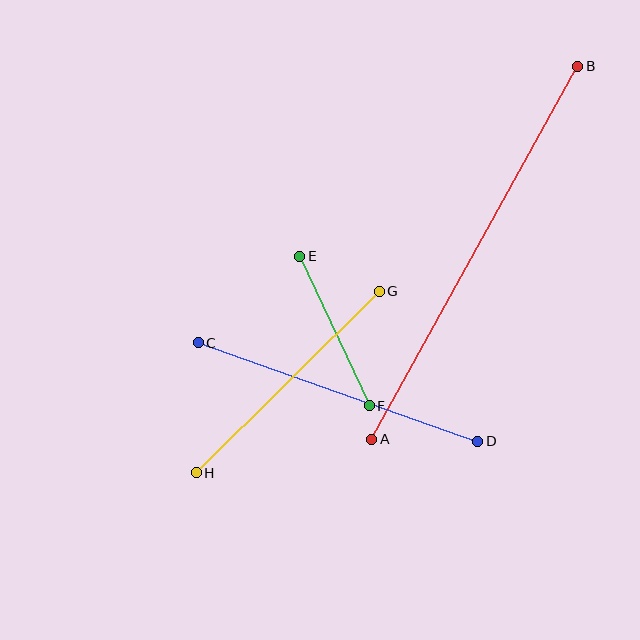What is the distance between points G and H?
The distance is approximately 258 pixels.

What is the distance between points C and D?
The distance is approximately 296 pixels.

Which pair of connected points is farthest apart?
Points A and B are farthest apart.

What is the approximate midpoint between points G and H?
The midpoint is at approximately (288, 382) pixels.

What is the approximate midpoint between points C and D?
The midpoint is at approximately (338, 392) pixels.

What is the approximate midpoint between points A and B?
The midpoint is at approximately (475, 253) pixels.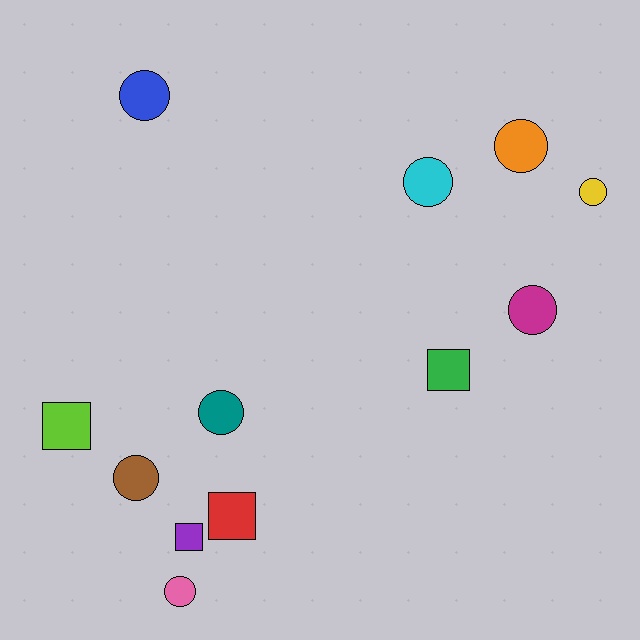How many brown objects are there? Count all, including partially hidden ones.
There is 1 brown object.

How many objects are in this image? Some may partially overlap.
There are 12 objects.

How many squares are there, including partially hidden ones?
There are 4 squares.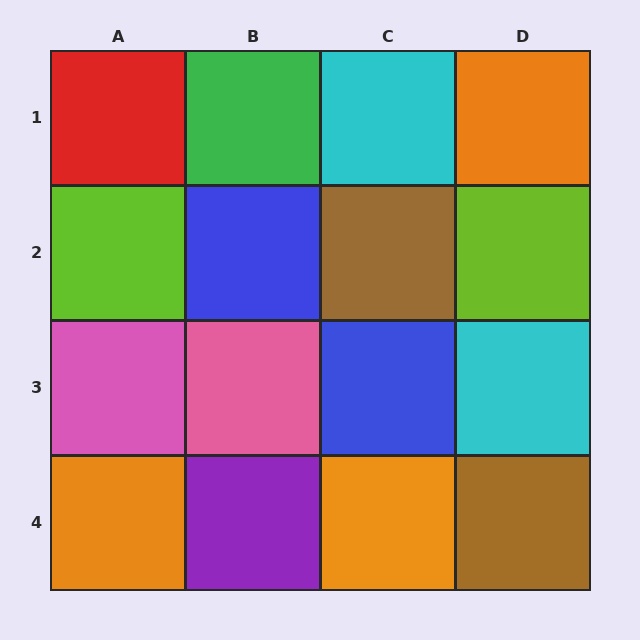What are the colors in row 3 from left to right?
Pink, pink, blue, cyan.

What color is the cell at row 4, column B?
Purple.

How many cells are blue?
2 cells are blue.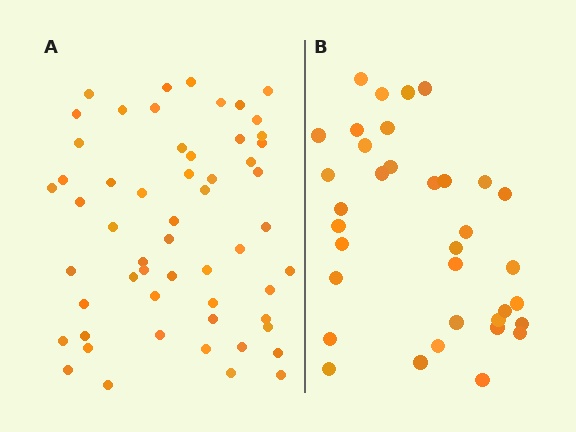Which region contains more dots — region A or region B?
Region A (the left region) has more dots.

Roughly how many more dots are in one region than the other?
Region A has approximately 20 more dots than region B.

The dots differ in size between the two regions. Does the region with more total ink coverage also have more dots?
No. Region B has more total ink coverage because its dots are larger, but region A actually contains more individual dots. Total area can be misleading — the number of items is what matters here.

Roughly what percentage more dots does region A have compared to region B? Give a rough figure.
About 60% more.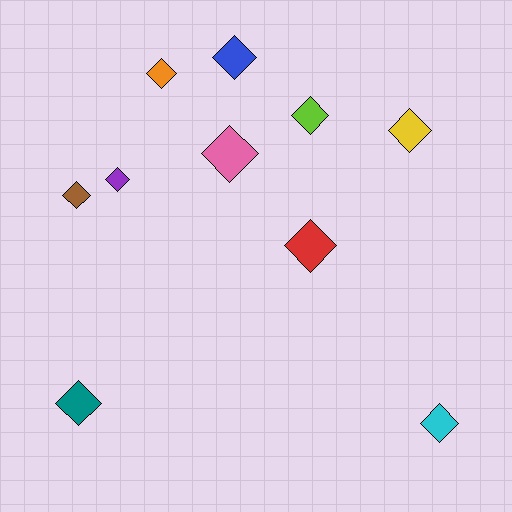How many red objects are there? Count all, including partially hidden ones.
There is 1 red object.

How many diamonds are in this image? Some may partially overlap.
There are 10 diamonds.